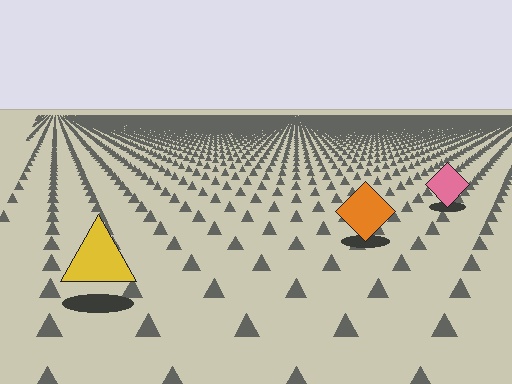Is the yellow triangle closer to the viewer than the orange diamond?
Yes. The yellow triangle is closer — you can tell from the texture gradient: the ground texture is coarser near it.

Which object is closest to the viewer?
The yellow triangle is closest. The texture marks near it are larger and more spread out.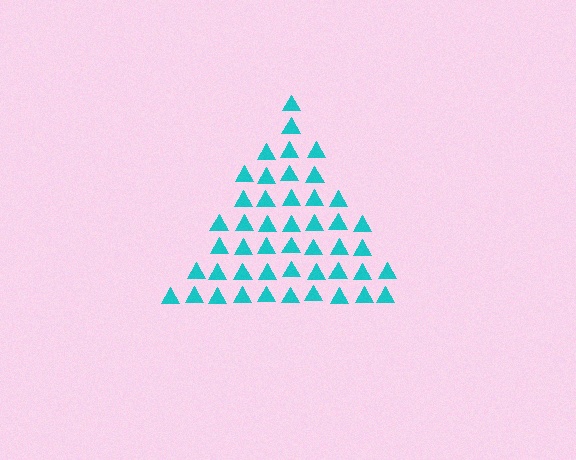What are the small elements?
The small elements are triangles.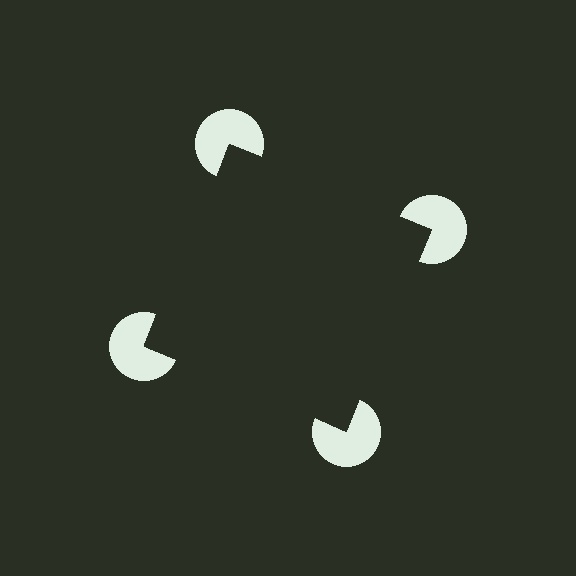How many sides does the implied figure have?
4 sides.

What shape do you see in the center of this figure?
An illusory square — its edges are inferred from the aligned wedge cuts in the pac-man discs, not physically drawn.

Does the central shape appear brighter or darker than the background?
It typically appears slightly darker than the background, even though no actual brightness change is drawn.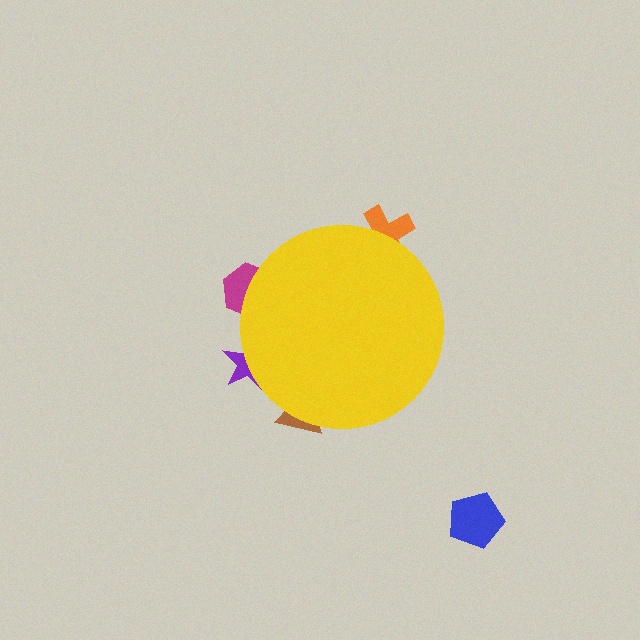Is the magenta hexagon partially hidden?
Yes, the magenta hexagon is partially hidden behind the yellow circle.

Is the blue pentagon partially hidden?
No, the blue pentagon is fully visible.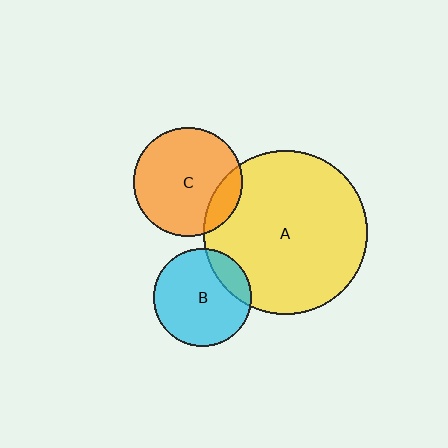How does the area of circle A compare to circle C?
Approximately 2.3 times.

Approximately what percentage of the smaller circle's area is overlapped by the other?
Approximately 15%.